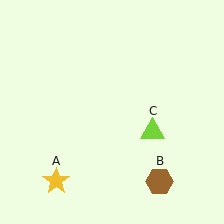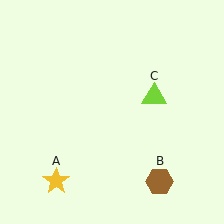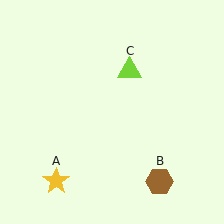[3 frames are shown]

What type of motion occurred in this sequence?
The lime triangle (object C) rotated counterclockwise around the center of the scene.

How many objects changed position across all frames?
1 object changed position: lime triangle (object C).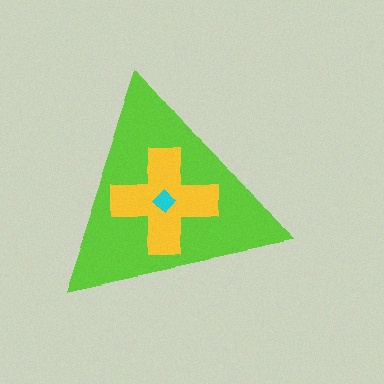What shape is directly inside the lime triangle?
The yellow cross.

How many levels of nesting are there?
3.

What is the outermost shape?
The lime triangle.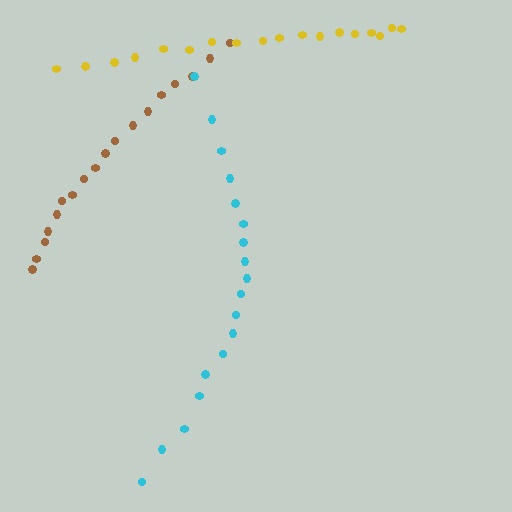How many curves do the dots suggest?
There are 3 distinct paths.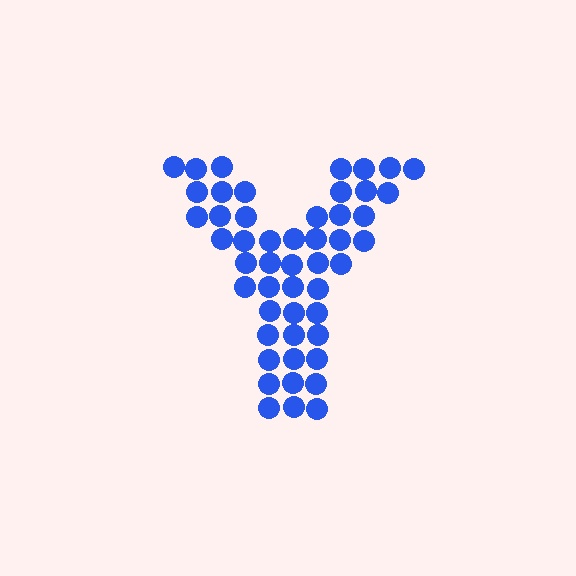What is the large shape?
The large shape is the letter Y.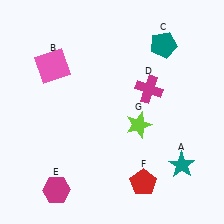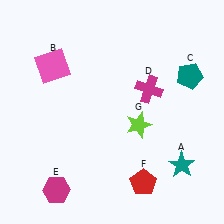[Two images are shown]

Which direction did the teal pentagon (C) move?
The teal pentagon (C) moved down.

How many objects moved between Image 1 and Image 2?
1 object moved between the two images.